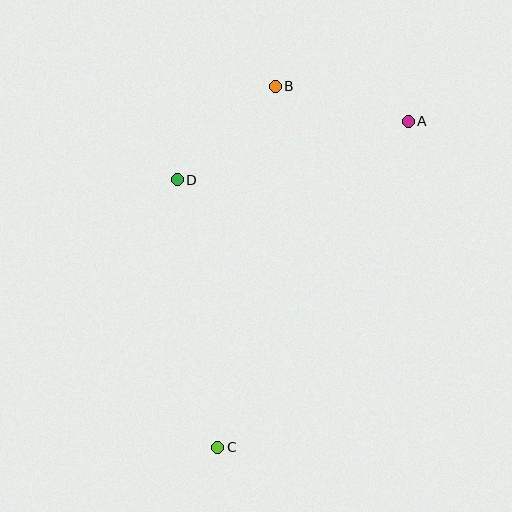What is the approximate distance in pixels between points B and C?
The distance between B and C is approximately 366 pixels.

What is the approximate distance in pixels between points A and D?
The distance between A and D is approximately 238 pixels.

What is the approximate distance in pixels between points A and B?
The distance between A and B is approximately 137 pixels.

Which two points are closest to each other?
Points B and D are closest to each other.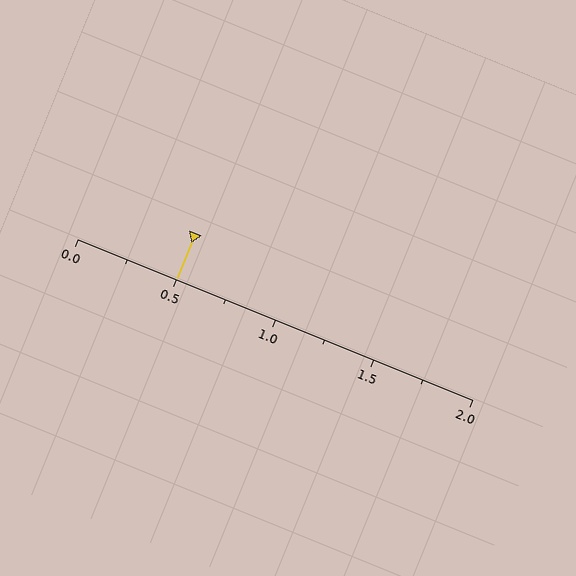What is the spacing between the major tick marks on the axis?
The major ticks are spaced 0.5 apart.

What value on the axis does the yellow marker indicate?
The marker indicates approximately 0.5.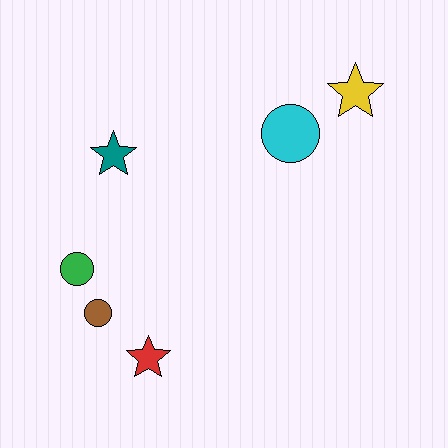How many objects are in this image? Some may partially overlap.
There are 6 objects.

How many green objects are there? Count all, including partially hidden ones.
There is 1 green object.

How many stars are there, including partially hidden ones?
There are 3 stars.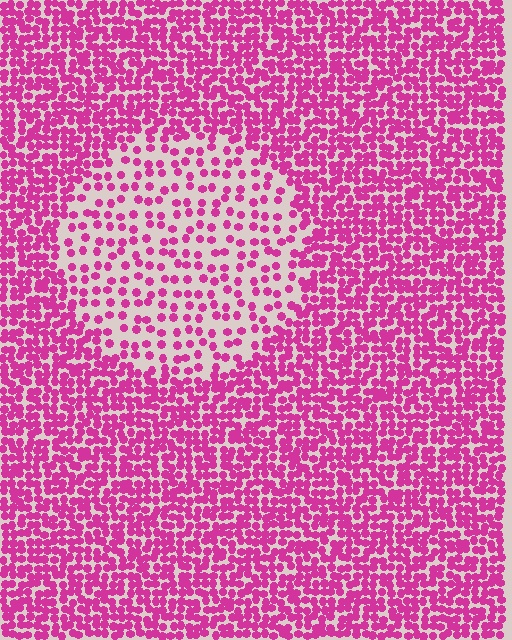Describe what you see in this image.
The image contains small magenta elements arranged at two different densities. A circle-shaped region is visible where the elements are less densely packed than the surrounding area.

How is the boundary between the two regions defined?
The boundary is defined by a change in element density (approximately 2.4x ratio). All elements are the same color, size, and shape.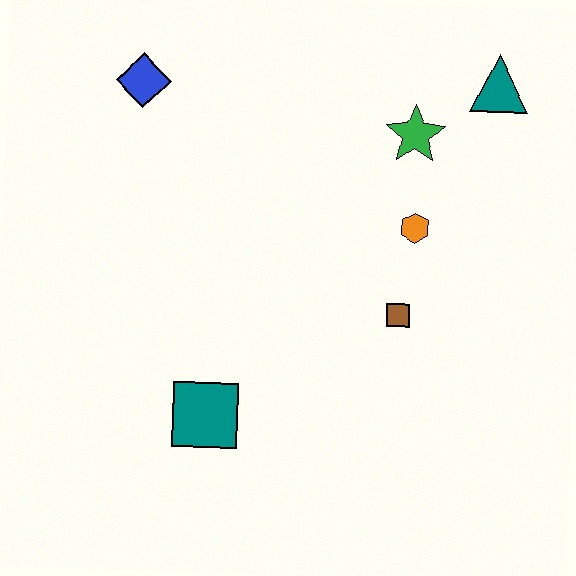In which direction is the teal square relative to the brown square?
The teal square is to the left of the brown square.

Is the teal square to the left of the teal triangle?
Yes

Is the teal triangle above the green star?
Yes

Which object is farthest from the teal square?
The teal triangle is farthest from the teal square.